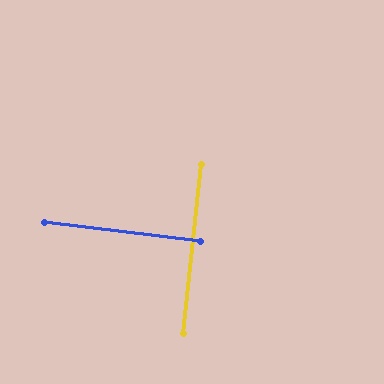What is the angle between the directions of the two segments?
Approximately 89 degrees.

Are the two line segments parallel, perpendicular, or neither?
Perpendicular — they meet at approximately 89°.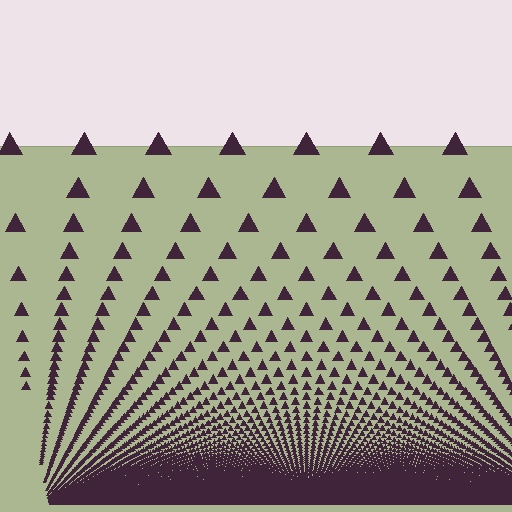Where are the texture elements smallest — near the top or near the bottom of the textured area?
Near the bottom.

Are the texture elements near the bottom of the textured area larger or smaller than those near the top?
Smaller. The gradient is inverted — elements near the bottom are smaller and denser.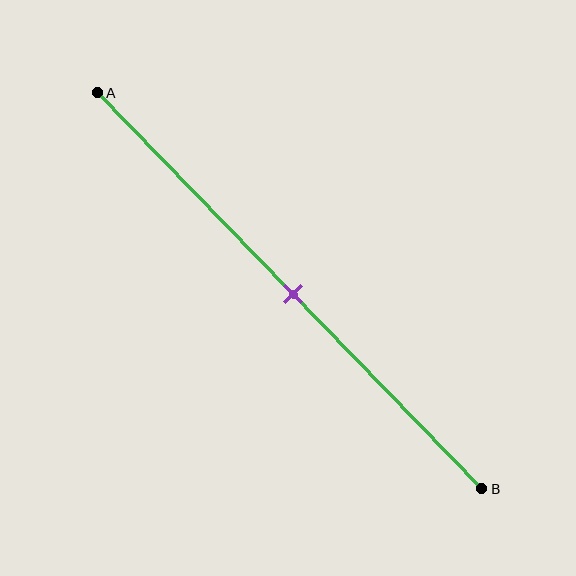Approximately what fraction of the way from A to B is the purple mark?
The purple mark is approximately 50% of the way from A to B.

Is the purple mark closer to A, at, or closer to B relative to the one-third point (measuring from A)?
The purple mark is closer to point B than the one-third point of segment AB.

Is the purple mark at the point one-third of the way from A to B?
No, the mark is at about 50% from A, not at the 33% one-third point.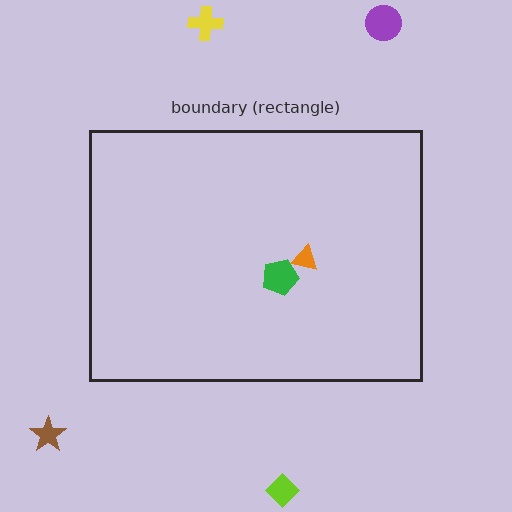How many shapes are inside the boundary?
2 inside, 4 outside.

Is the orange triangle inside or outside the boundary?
Inside.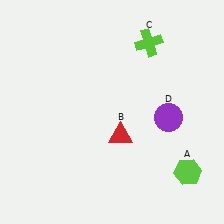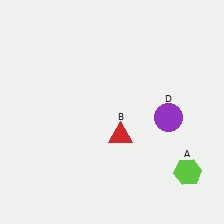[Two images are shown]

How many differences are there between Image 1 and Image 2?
There is 1 difference between the two images.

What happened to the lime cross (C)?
The lime cross (C) was removed in Image 2. It was in the top-right area of Image 1.